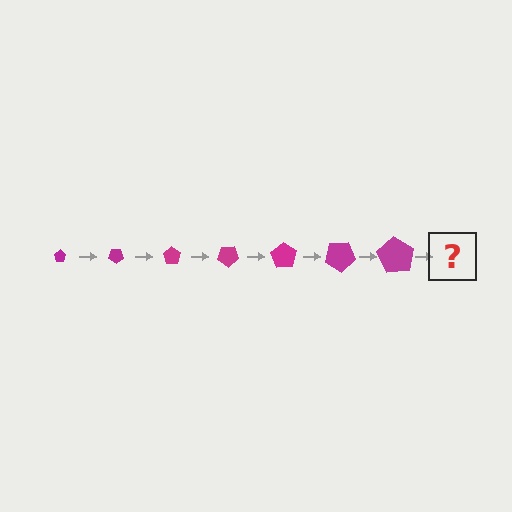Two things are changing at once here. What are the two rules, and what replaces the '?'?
The two rules are that the pentagon grows larger each step and it rotates 35 degrees each step. The '?' should be a pentagon, larger than the previous one and rotated 245 degrees from the start.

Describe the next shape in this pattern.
It should be a pentagon, larger than the previous one and rotated 245 degrees from the start.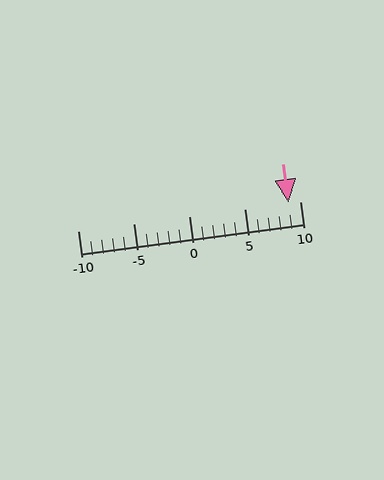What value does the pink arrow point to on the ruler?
The pink arrow points to approximately 9.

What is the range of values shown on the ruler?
The ruler shows values from -10 to 10.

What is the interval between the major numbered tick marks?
The major tick marks are spaced 5 units apart.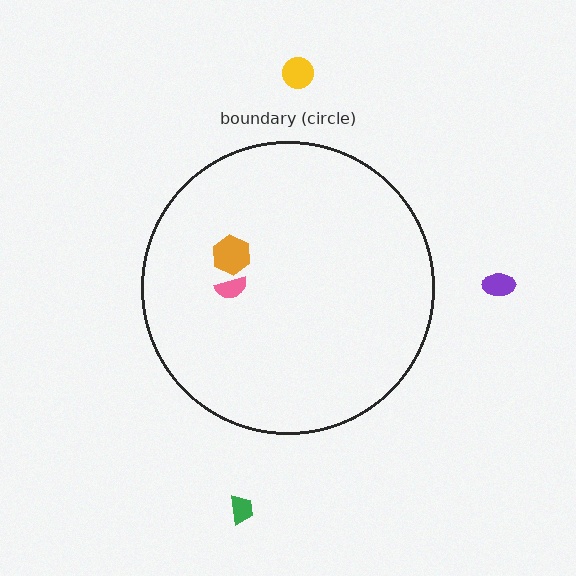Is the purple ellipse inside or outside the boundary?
Outside.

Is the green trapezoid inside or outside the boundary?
Outside.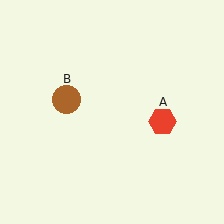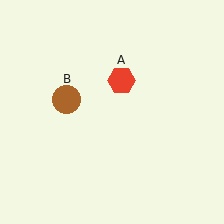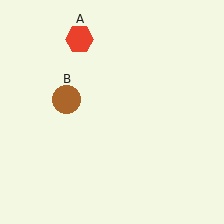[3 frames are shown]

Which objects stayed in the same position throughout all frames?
Brown circle (object B) remained stationary.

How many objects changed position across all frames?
1 object changed position: red hexagon (object A).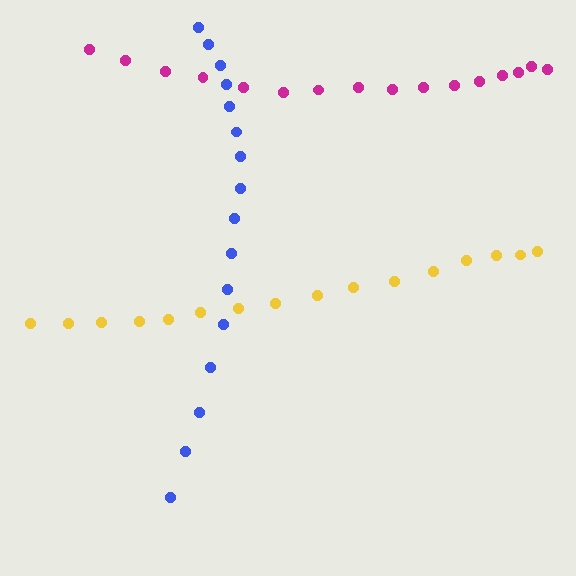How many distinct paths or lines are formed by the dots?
There are 3 distinct paths.